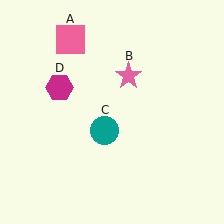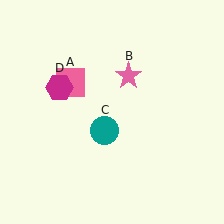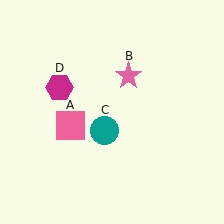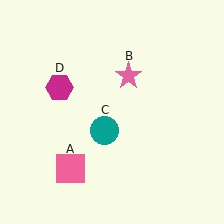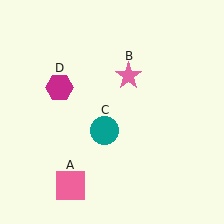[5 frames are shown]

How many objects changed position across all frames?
1 object changed position: pink square (object A).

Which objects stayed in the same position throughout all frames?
Pink star (object B) and teal circle (object C) and magenta hexagon (object D) remained stationary.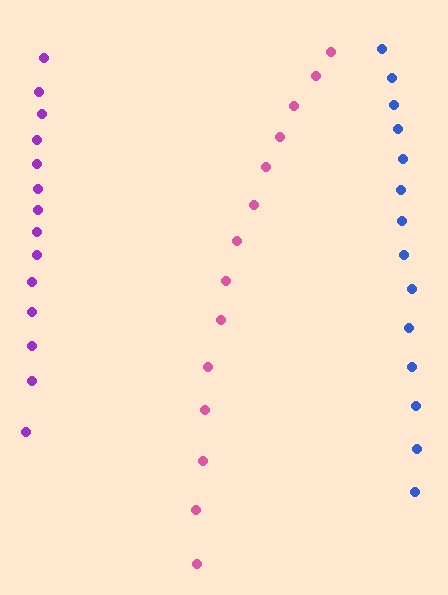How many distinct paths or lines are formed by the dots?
There are 3 distinct paths.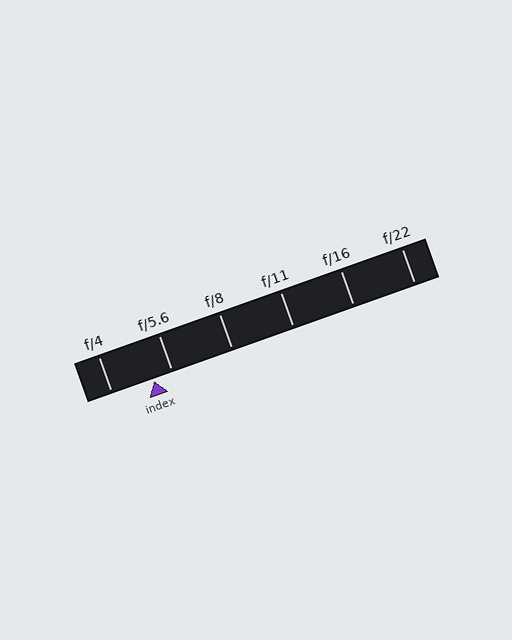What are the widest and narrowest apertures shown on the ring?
The widest aperture shown is f/4 and the narrowest is f/22.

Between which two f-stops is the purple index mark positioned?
The index mark is between f/4 and f/5.6.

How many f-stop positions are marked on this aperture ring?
There are 6 f-stop positions marked.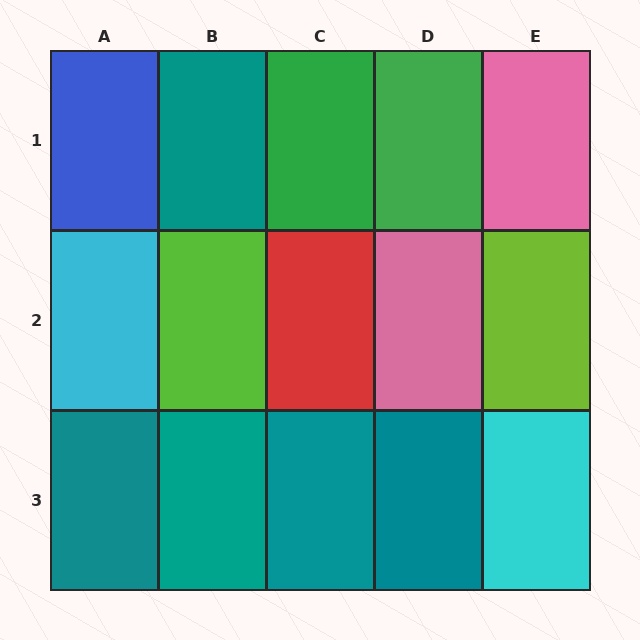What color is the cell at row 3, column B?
Teal.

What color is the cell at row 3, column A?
Teal.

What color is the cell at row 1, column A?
Blue.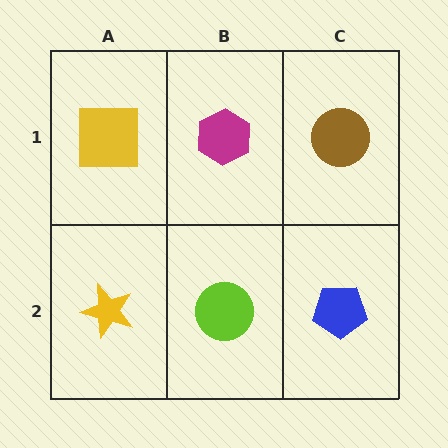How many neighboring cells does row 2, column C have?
2.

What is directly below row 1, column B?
A lime circle.